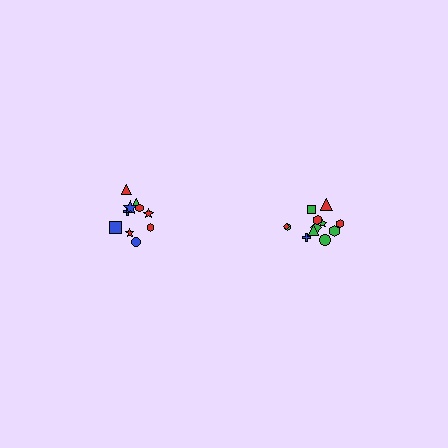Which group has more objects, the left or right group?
The right group.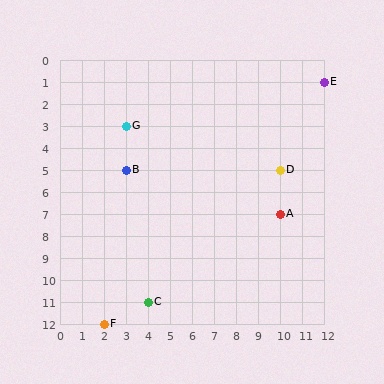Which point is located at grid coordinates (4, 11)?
Point C is at (4, 11).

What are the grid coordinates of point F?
Point F is at grid coordinates (2, 12).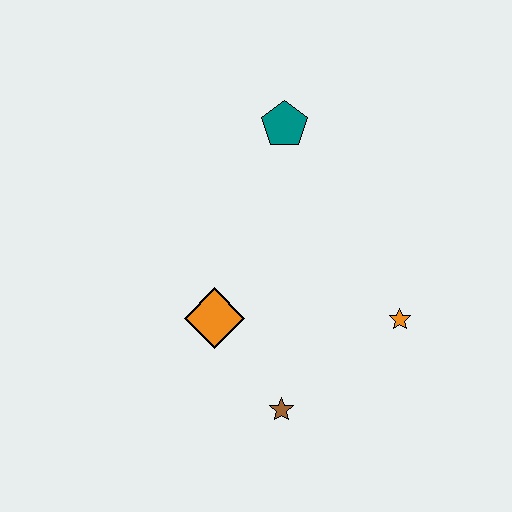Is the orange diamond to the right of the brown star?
No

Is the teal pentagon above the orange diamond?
Yes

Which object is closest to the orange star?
The brown star is closest to the orange star.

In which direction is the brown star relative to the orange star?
The brown star is to the left of the orange star.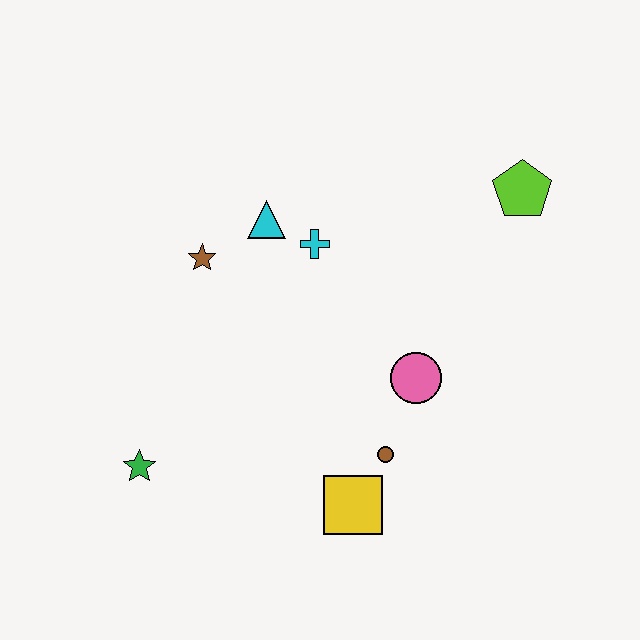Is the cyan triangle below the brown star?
No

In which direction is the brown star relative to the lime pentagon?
The brown star is to the left of the lime pentagon.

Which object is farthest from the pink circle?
The green star is farthest from the pink circle.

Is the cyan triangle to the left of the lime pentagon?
Yes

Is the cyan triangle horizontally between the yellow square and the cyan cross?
No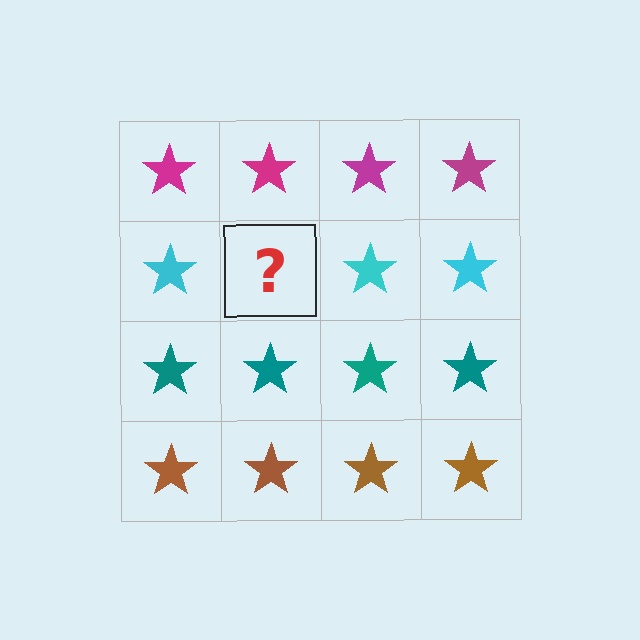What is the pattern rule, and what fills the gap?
The rule is that each row has a consistent color. The gap should be filled with a cyan star.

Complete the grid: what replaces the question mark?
The question mark should be replaced with a cyan star.